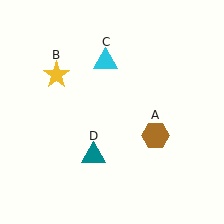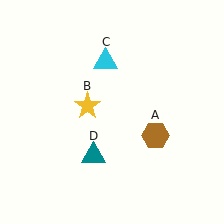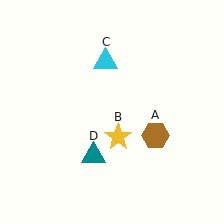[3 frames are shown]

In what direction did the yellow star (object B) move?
The yellow star (object B) moved down and to the right.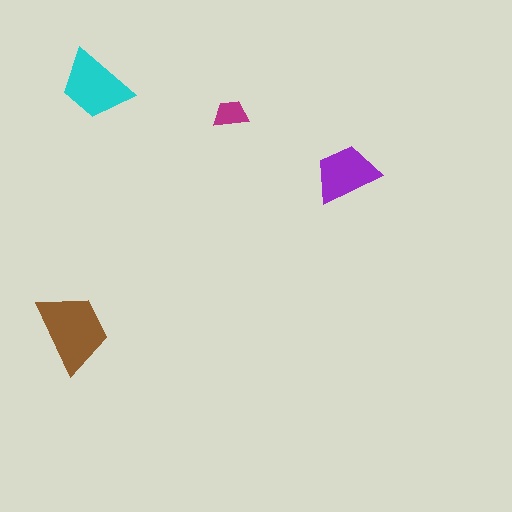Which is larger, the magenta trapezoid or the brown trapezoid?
The brown one.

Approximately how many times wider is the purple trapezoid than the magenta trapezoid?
About 2 times wider.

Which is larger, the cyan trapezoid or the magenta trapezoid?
The cyan one.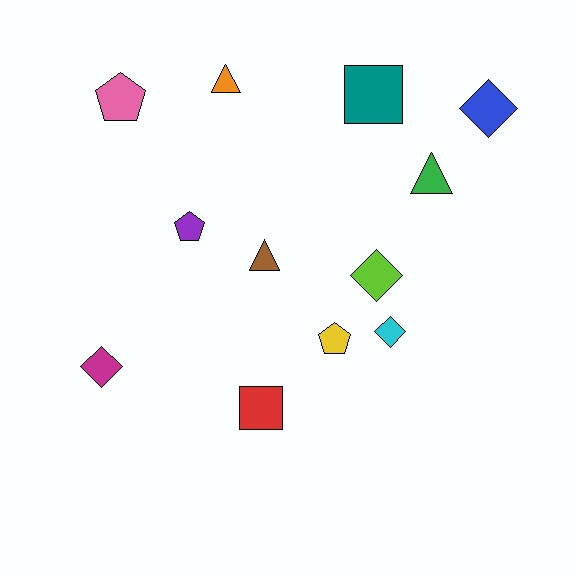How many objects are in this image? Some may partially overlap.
There are 12 objects.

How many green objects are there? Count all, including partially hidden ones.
There is 1 green object.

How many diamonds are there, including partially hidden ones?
There are 4 diamonds.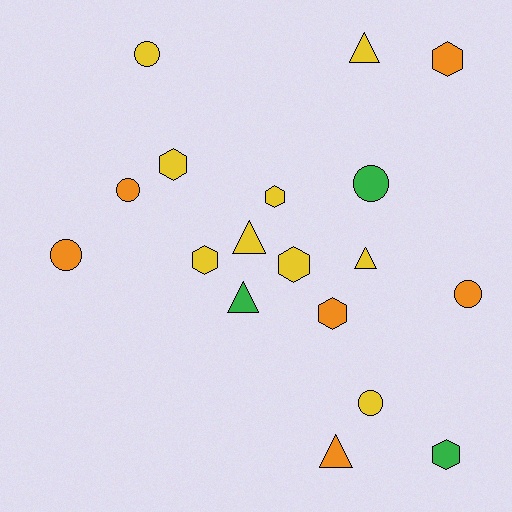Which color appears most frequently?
Yellow, with 9 objects.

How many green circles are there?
There is 1 green circle.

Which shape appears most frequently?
Hexagon, with 7 objects.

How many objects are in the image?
There are 18 objects.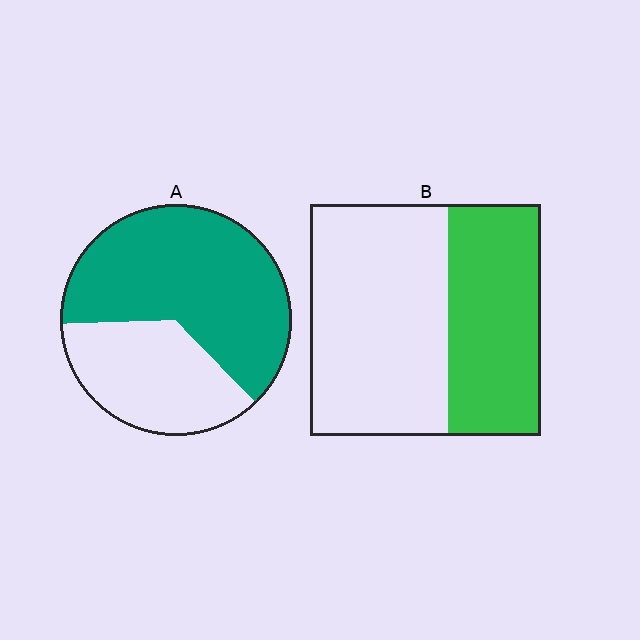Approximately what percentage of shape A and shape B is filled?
A is approximately 65% and B is approximately 40%.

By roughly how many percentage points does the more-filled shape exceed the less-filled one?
By roughly 25 percentage points (A over B).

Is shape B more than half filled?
No.